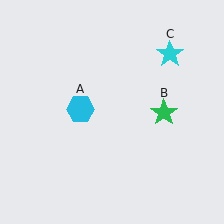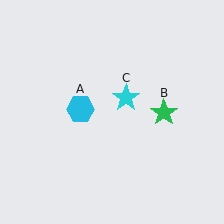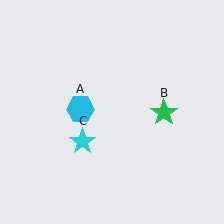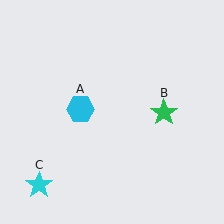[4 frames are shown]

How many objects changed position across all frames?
1 object changed position: cyan star (object C).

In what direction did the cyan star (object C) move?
The cyan star (object C) moved down and to the left.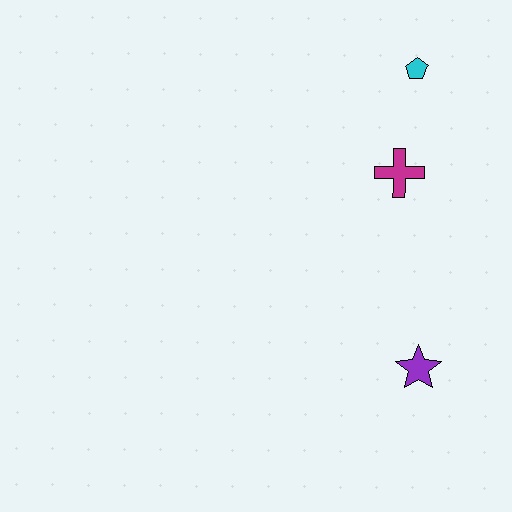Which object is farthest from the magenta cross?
The purple star is farthest from the magenta cross.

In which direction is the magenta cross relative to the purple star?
The magenta cross is above the purple star.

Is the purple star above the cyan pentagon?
No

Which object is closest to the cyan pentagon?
The magenta cross is closest to the cyan pentagon.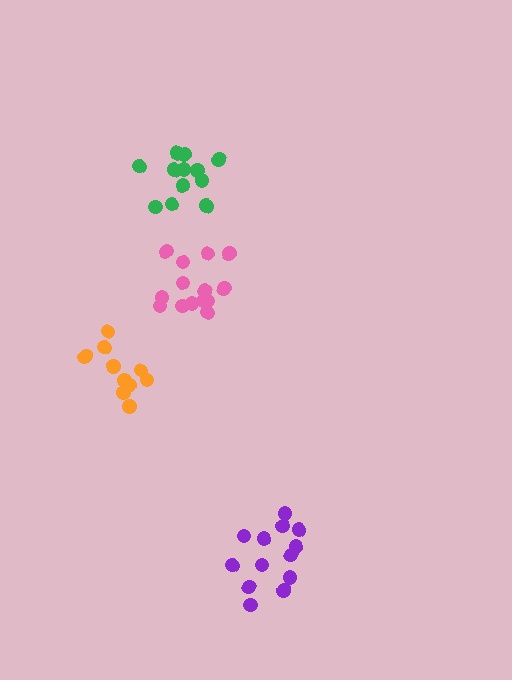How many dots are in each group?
Group 1: 15 dots, Group 2: 12 dots, Group 3: 11 dots, Group 4: 13 dots (51 total).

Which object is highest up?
The green cluster is topmost.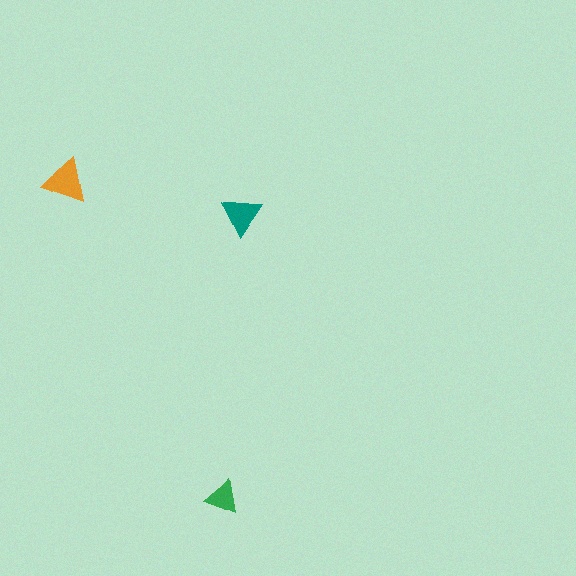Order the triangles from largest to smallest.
the orange one, the teal one, the green one.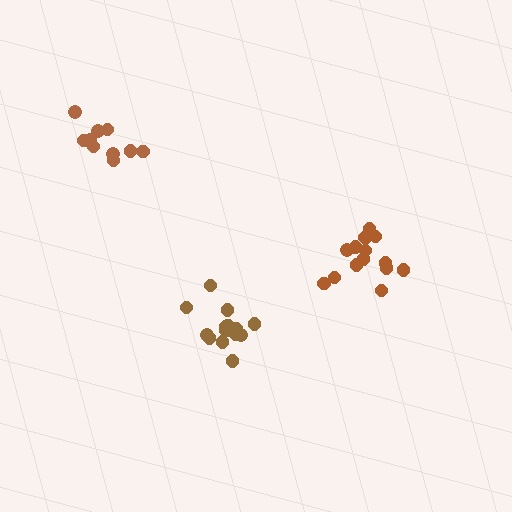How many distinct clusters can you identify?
There are 3 distinct clusters.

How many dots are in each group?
Group 1: 10 dots, Group 2: 14 dots, Group 3: 15 dots (39 total).